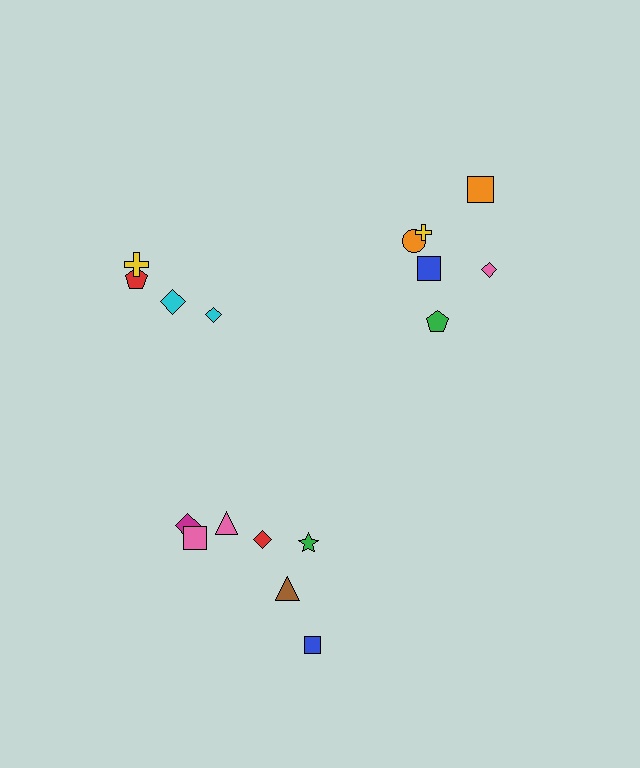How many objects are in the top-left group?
There are 4 objects.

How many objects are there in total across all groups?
There are 17 objects.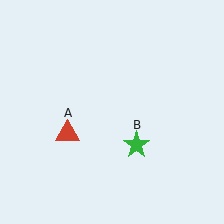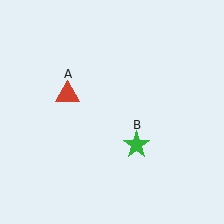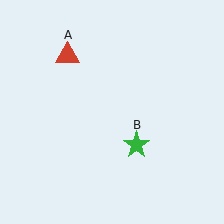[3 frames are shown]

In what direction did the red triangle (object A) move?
The red triangle (object A) moved up.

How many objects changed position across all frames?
1 object changed position: red triangle (object A).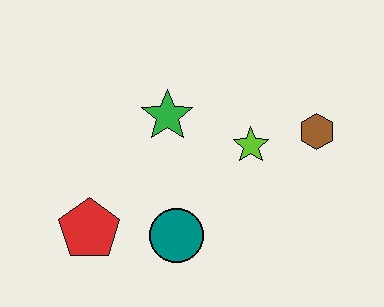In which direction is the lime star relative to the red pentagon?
The lime star is to the right of the red pentagon.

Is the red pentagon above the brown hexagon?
No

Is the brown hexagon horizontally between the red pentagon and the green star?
No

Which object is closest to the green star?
The lime star is closest to the green star.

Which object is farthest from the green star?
The brown hexagon is farthest from the green star.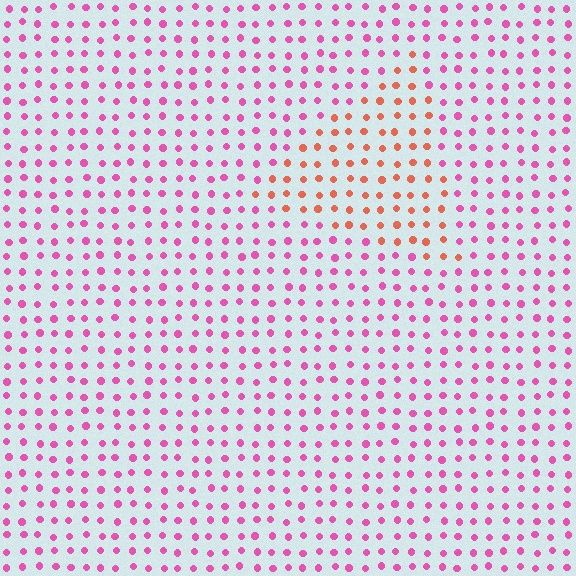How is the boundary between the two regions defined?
The boundary is defined purely by a slight shift in hue (about 47 degrees). Spacing, size, and orientation are identical on both sides.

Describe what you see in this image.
The image is filled with small pink elements in a uniform arrangement. A triangle-shaped region is visible where the elements are tinted to a slightly different hue, forming a subtle color boundary.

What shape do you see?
I see a triangle.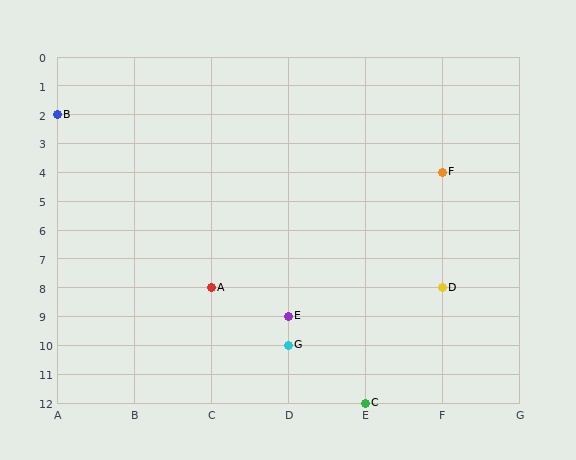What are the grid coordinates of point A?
Point A is at grid coordinates (C, 8).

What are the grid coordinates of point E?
Point E is at grid coordinates (D, 9).